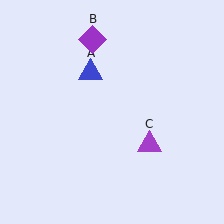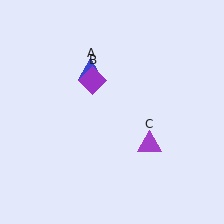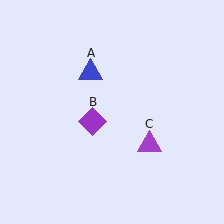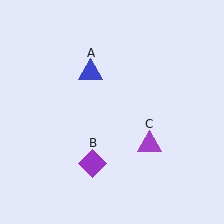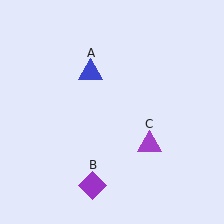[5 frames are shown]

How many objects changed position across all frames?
1 object changed position: purple diamond (object B).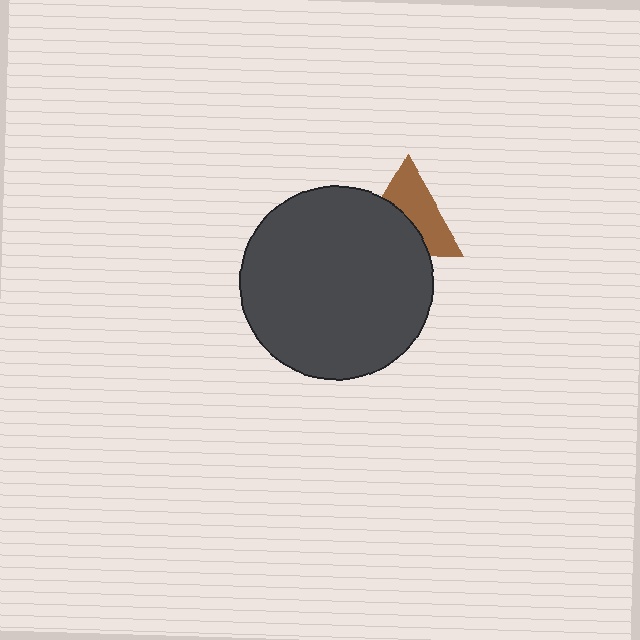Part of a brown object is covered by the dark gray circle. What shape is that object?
It is a triangle.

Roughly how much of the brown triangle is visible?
About half of it is visible (roughly 52%).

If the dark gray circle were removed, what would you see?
You would see the complete brown triangle.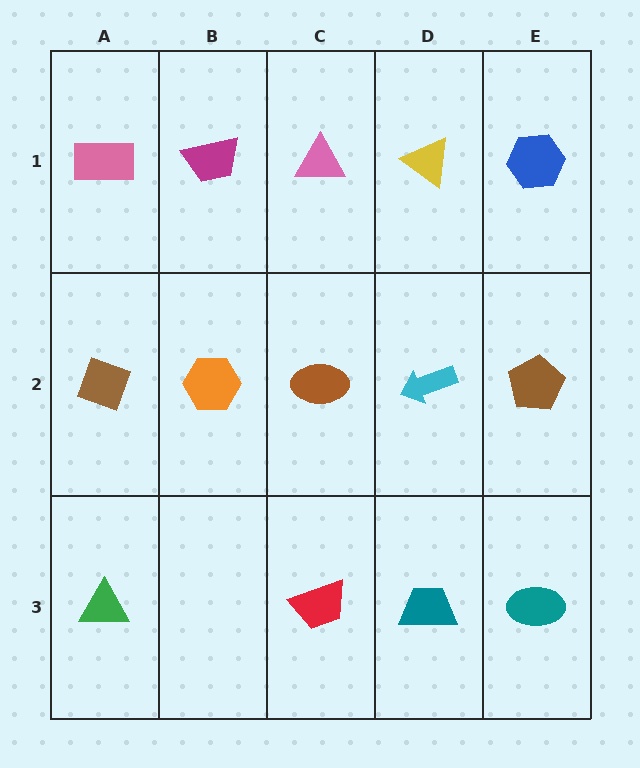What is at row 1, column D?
A yellow triangle.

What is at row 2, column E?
A brown pentagon.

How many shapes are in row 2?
5 shapes.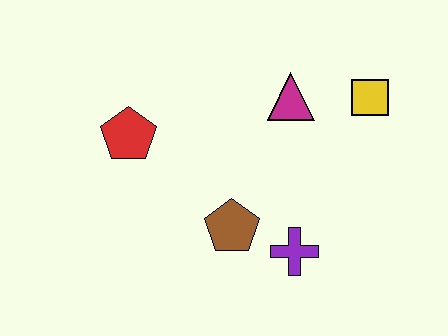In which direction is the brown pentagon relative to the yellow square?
The brown pentagon is to the left of the yellow square.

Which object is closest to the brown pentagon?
The purple cross is closest to the brown pentagon.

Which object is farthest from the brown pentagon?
The yellow square is farthest from the brown pentagon.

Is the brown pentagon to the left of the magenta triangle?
Yes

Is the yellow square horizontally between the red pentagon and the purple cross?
No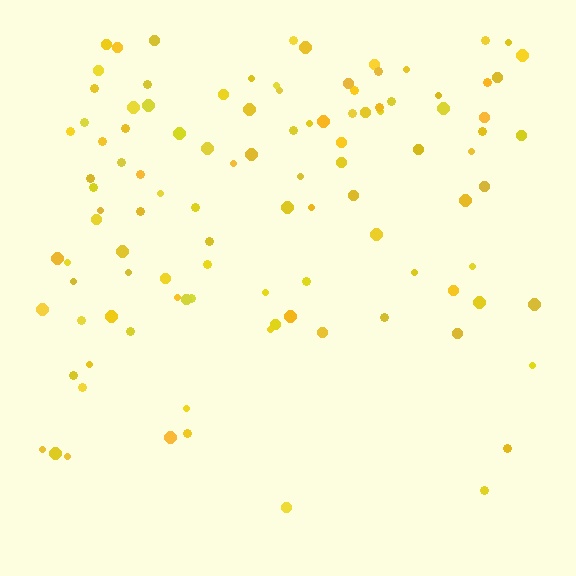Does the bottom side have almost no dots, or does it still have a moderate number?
Still a moderate number, just noticeably fewer than the top.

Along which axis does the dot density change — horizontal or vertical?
Vertical.